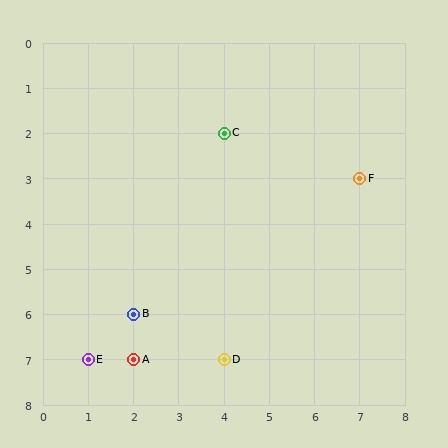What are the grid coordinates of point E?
Point E is at grid coordinates (1, 7).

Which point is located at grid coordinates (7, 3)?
Point F is at (7, 3).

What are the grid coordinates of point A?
Point A is at grid coordinates (2, 7).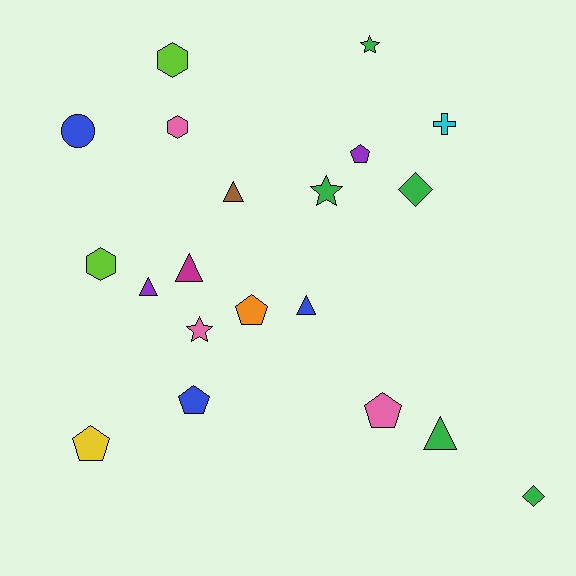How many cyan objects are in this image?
There is 1 cyan object.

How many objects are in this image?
There are 20 objects.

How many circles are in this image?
There is 1 circle.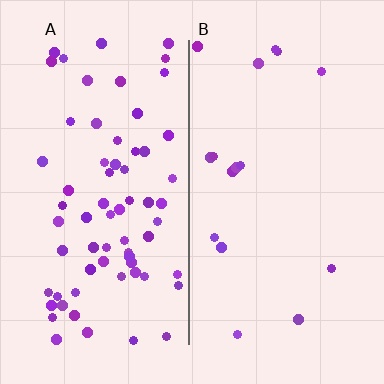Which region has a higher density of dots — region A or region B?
A (the left).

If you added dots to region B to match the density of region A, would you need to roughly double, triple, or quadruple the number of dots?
Approximately quadruple.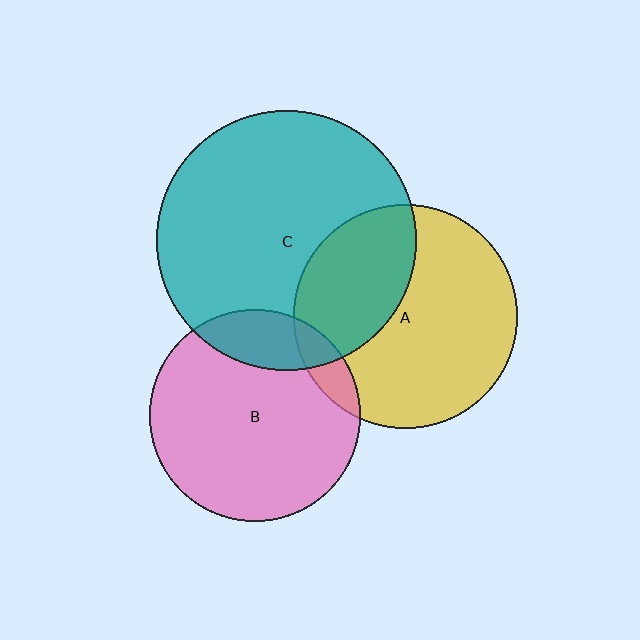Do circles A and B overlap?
Yes.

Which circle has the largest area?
Circle C (teal).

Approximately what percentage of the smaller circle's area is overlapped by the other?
Approximately 10%.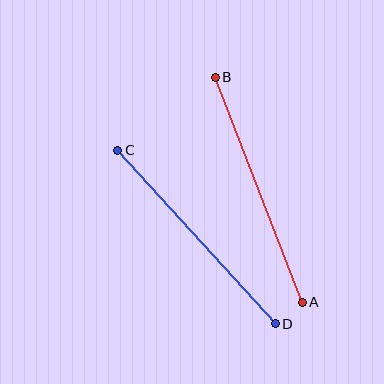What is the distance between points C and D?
The distance is approximately 234 pixels.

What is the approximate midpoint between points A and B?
The midpoint is at approximately (259, 190) pixels.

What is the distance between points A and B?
The distance is approximately 241 pixels.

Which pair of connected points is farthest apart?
Points A and B are farthest apart.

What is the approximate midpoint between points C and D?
The midpoint is at approximately (197, 237) pixels.